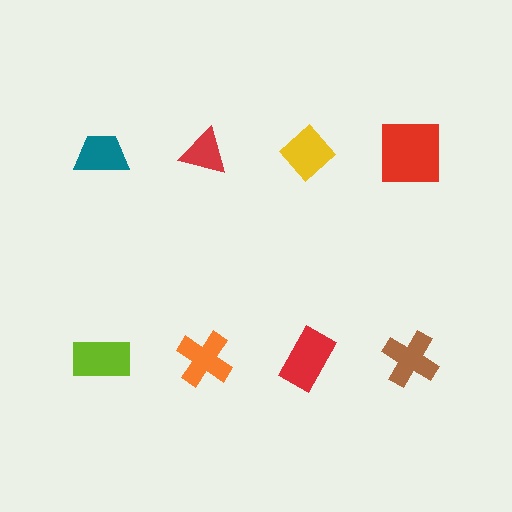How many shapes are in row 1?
4 shapes.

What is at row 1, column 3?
A yellow diamond.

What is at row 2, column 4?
A brown cross.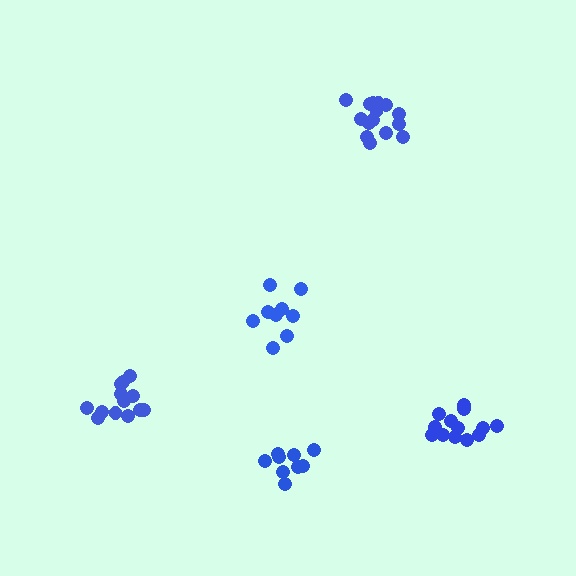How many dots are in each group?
Group 1: 15 dots, Group 2: 13 dots, Group 3: 9 dots, Group 4: 10 dots, Group 5: 13 dots (60 total).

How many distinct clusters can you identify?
There are 5 distinct clusters.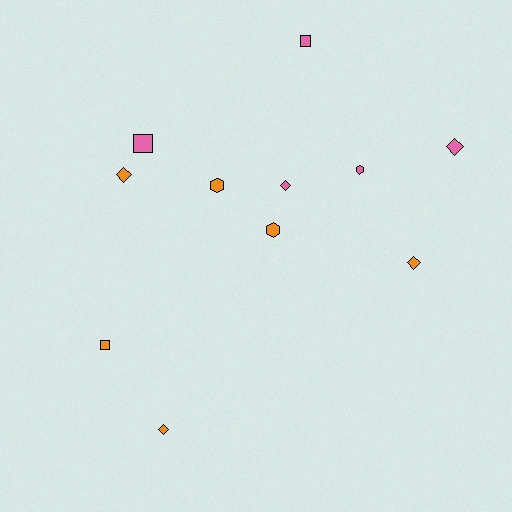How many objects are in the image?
There are 11 objects.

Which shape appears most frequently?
Diamond, with 5 objects.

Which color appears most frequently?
Orange, with 6 objects.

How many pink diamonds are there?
There are 2 pink diamonds.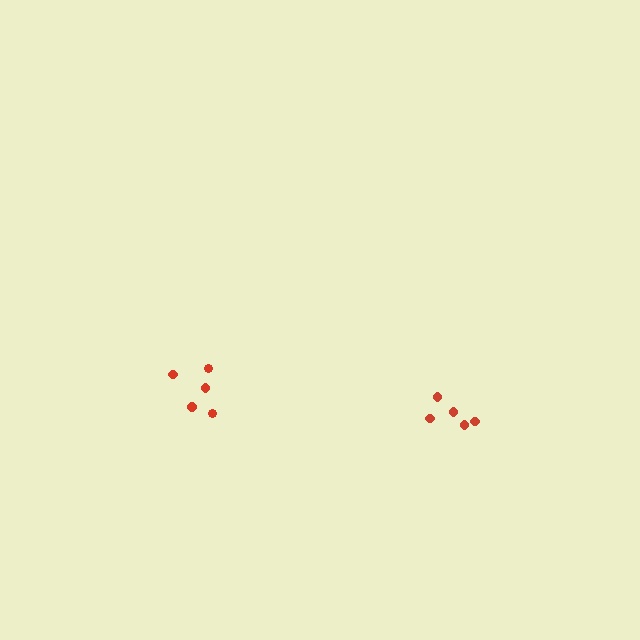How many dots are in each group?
Group 1: 5 dots, Group 2: 5 dots (10 total).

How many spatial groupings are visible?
There are 2 spatial groupings.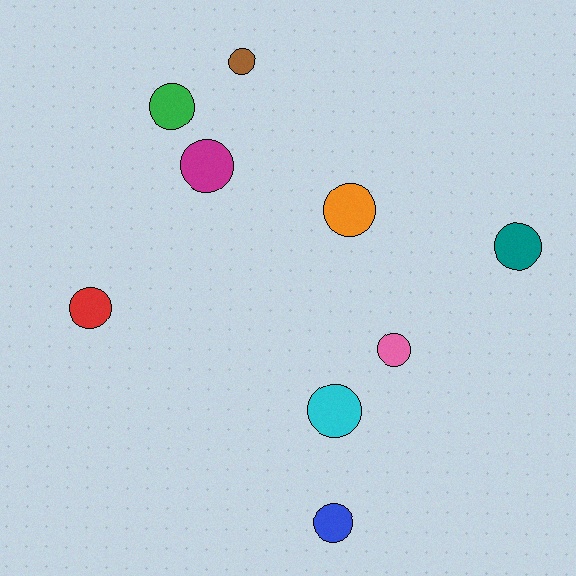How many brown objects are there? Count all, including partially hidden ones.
There is 1 brown object.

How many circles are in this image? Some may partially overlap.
There are 9 circles.